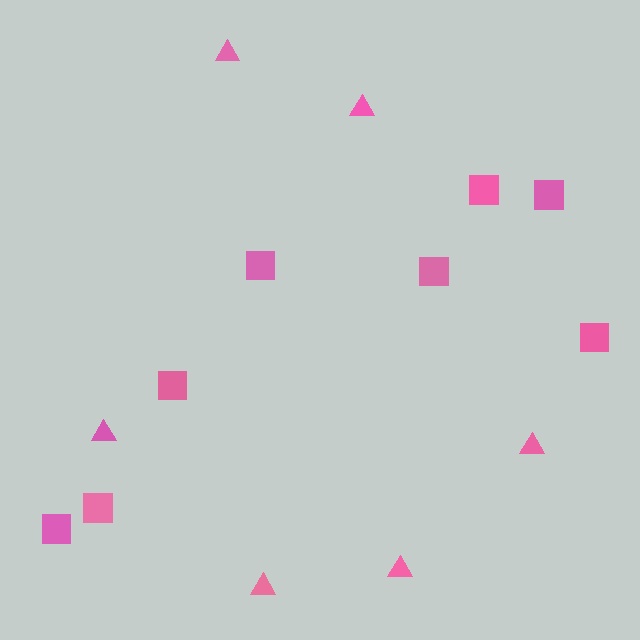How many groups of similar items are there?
There are 2 groups: one group of triangles (6) and one group of squares (8).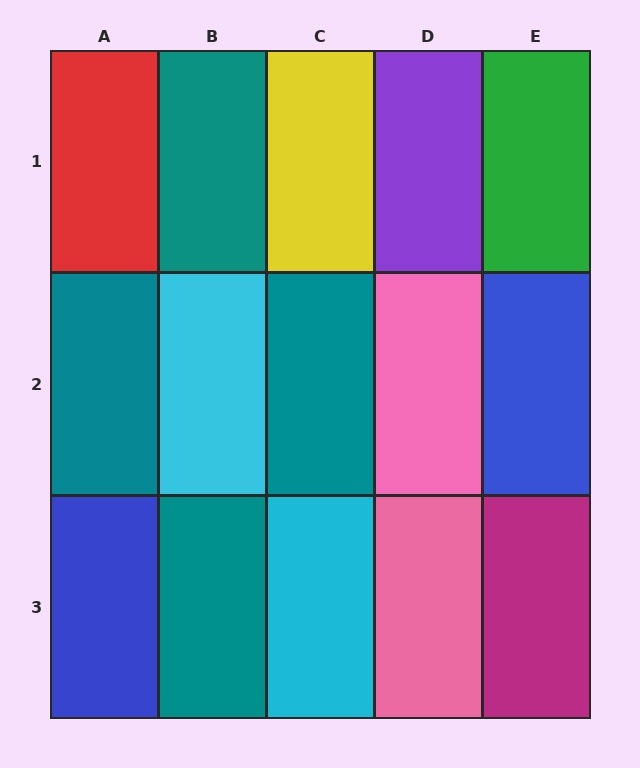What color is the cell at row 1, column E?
Green.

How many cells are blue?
2 cells are blue.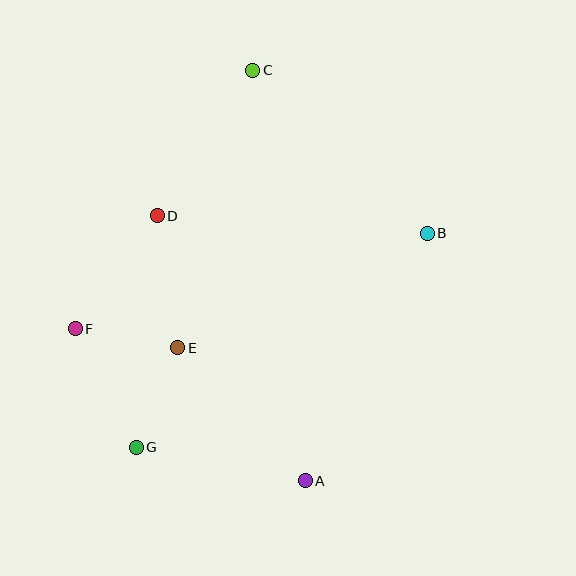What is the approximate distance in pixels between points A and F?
The distance between A and F is approximately 276 pixels.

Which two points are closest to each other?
Points E and F are closest to each other.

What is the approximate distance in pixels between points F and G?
The distance between F and G is approximately 133 pixels.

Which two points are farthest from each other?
Points A and C are farthest from each other.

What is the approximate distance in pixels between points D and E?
The distance between D and E is approximately 134 pixels.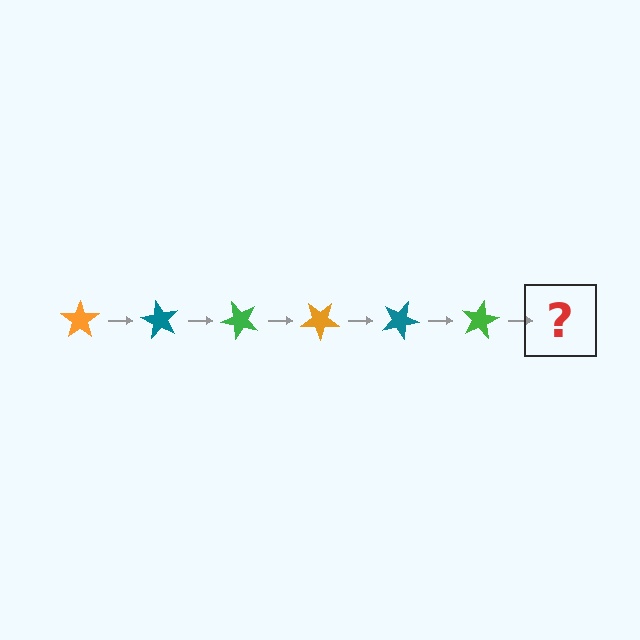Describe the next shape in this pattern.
It should be an orange star, rotated 360 degrees from the start.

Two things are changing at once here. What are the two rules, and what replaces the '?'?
The two rules are that it rotates 60 degrees each step and the color cycles through orange, teal, and green. The '?' should be an orange star, rotated 360 degrees from the start.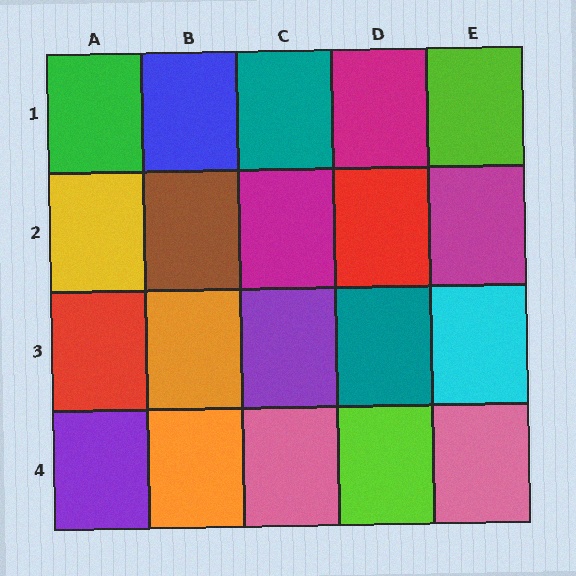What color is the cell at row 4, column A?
Purple.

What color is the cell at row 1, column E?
Lime.